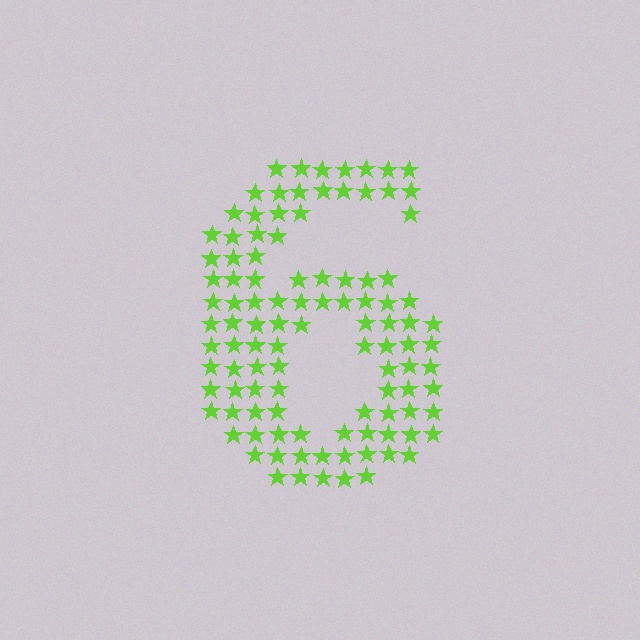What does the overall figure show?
The overall figure shows the digit 6.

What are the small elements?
The small elements are stars.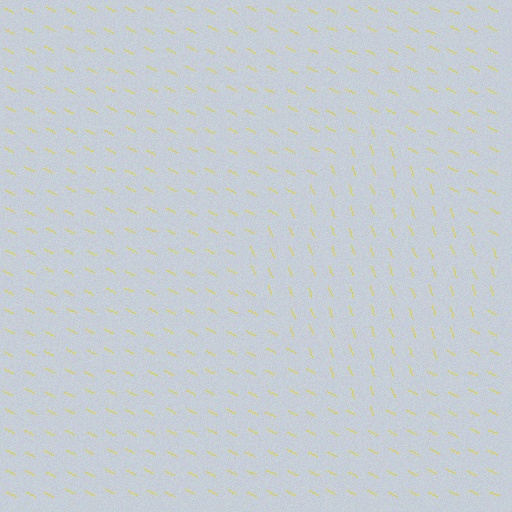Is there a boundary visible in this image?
Yes, there is a texture boundary formed by a change in line orientation.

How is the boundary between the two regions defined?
The boundary is defined purely by a change in line orientation (approximately 45 degrees difference). All lines are the same color and thickness.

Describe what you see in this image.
The image is filled with small yellow line segments. A diamond region in the image has lines oriented differently from the surrounding lines, creating a visible texture boundary.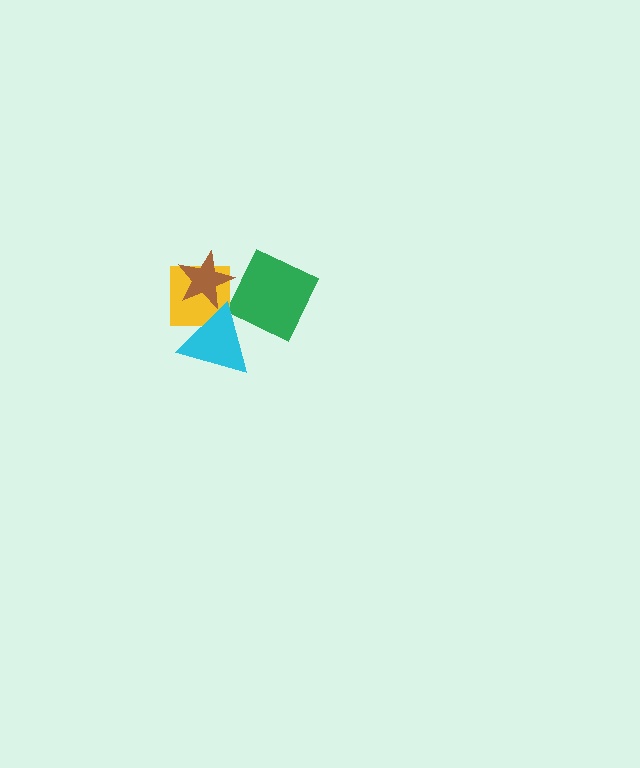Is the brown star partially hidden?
No, no other shape covers it.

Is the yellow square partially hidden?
Yes, it is partially covered by another shape.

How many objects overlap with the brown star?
3 objects overlap with the brown star.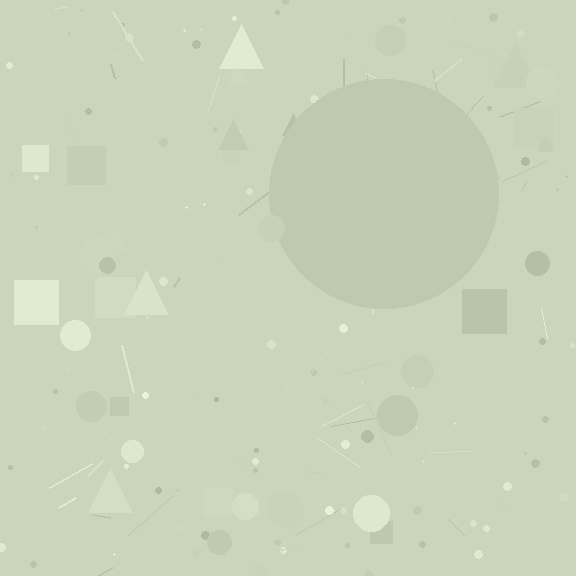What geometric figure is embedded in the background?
A circle is embedded in the background.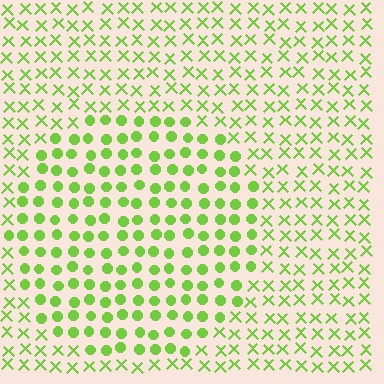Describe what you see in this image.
The image is filled with small lime elements arranged in a uniform grid. A circle-shaped region contains circles, while the surrounding area contains X marks. The boundary is defined purely by the change in element shape.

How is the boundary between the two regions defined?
The boundary is defined by a change in element shape: circles inside vs. X marks outside. All elements share the same color and spacing.